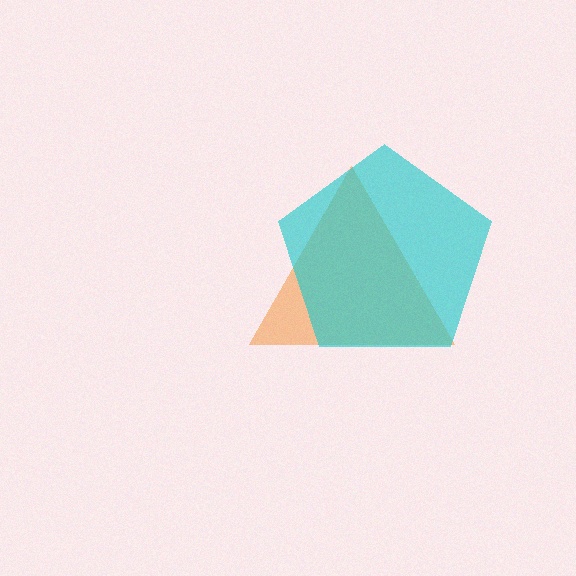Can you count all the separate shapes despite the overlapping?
Yes, there are 2 separate shapes.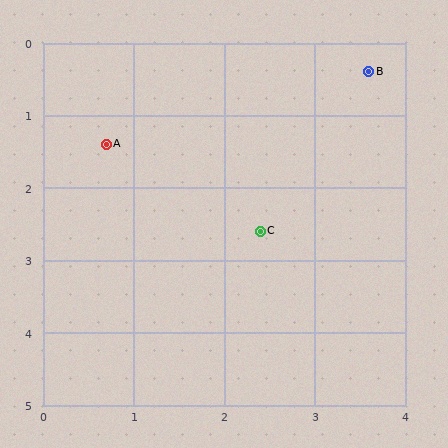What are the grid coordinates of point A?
Point A is at approximately (0.7, 1.4).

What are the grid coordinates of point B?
Point B is at approximately (3.6, 0.4).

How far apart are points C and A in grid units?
Points C and A are about 2.1 grid units apart.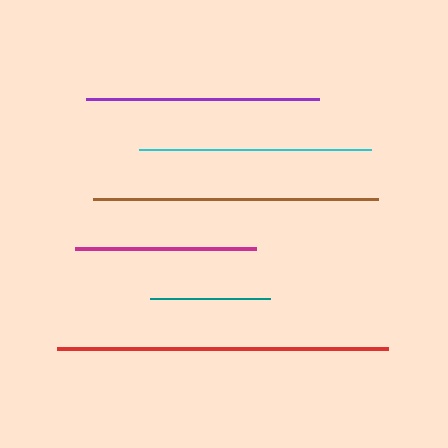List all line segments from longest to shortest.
From longest to shortest: red, brown, purple, cyan, magenta, teal.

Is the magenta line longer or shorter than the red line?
The red line is longer than the magenta line.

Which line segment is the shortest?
The teal line is the shortest at approximately 120 pixels.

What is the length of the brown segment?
The brown segment is approximately 285 pixels long.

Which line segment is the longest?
The red line is the longest at approximately 331 pixels.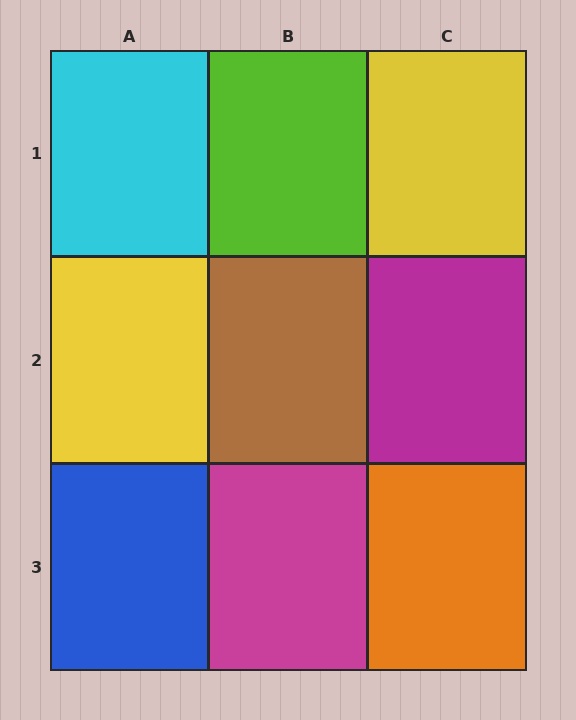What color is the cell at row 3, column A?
Blue.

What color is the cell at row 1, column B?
Lime.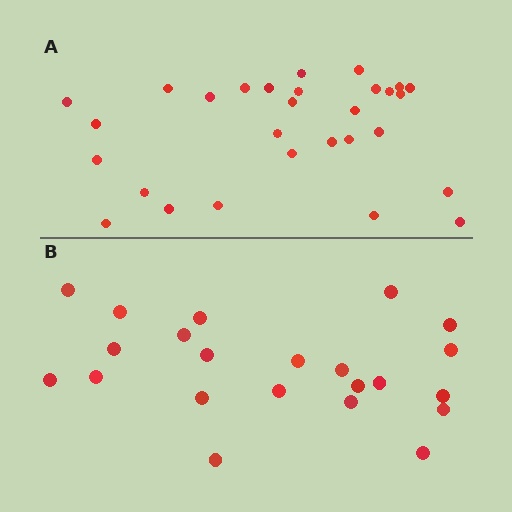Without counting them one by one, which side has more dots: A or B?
Region A (the top region) has more dots.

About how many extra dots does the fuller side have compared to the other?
Region A has roughly 8 or so more dots than region B.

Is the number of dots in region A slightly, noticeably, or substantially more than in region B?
Region A has noticeably more, but not dramatically so. The ratio is roughly 1.3 to 1.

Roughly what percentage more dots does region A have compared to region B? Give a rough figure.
About 30% more.